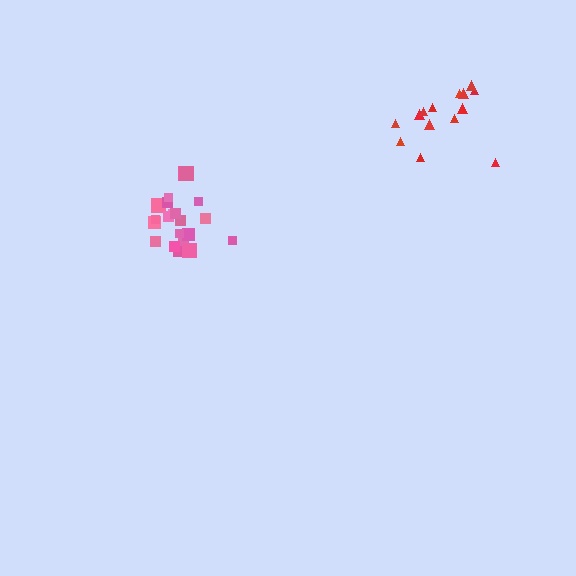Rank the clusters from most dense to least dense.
pink, red.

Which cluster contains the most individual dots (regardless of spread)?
Pink (23).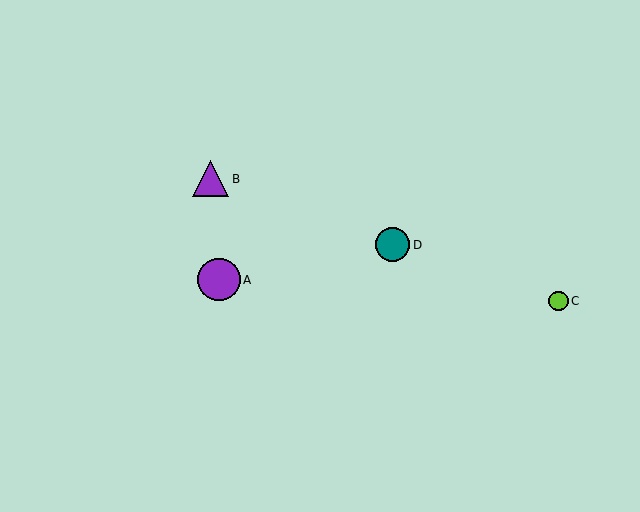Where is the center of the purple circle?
The center of the purple circle is at (219, 280).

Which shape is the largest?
The purple circle (labeled A) is the largest.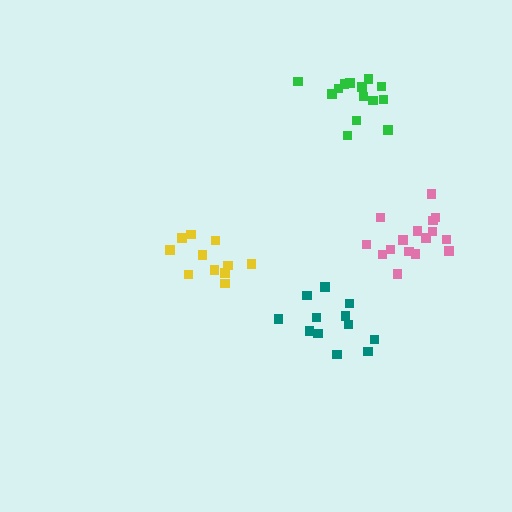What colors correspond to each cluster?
The clusters are colored: green, yellow, teal, pink.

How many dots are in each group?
Group 1: 14 dots, Group 2: 11 dots, Group 3: 12 dots, Group 4: 16 dots (53 total).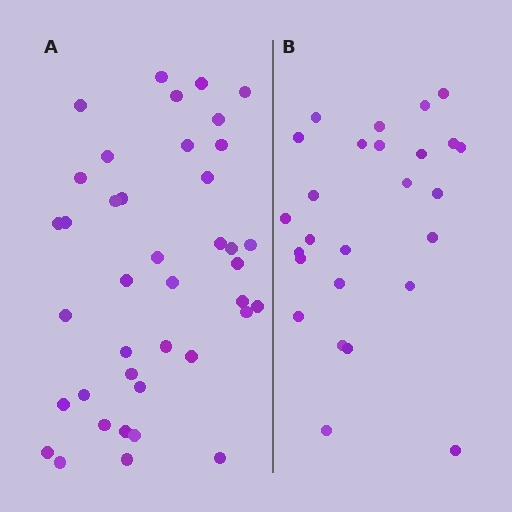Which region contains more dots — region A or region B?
Region A (the left region) has more dots.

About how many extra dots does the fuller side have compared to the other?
Region A has approximately 15 more dots than region B.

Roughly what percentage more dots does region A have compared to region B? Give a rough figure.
About 55% more.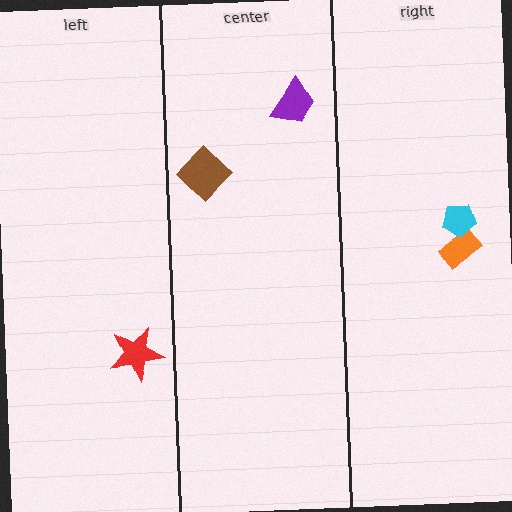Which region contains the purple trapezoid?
The center region.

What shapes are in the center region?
The brown diamond, the purple trapezoid.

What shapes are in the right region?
The orange rectangle, the cyan pentagon.